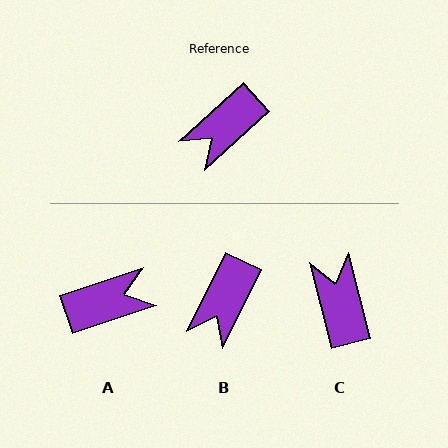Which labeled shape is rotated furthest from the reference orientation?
A, about 156 degrees away.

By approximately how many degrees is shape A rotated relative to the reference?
Approximately 156 degrees counter-clockwise.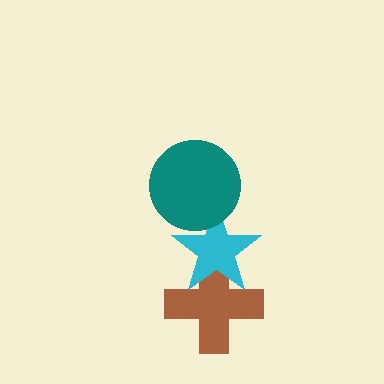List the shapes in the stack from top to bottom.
From top to bottom: the teal circle, the cyan star, the brown cross.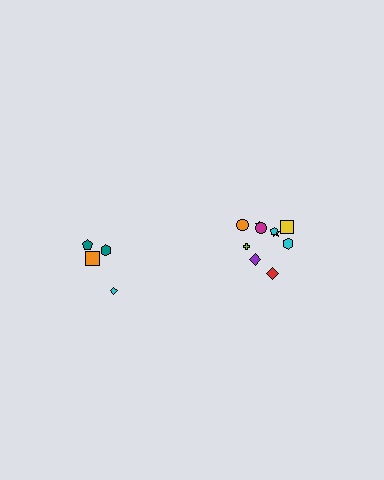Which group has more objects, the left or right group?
The right group.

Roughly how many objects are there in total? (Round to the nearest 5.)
Roughly 15 objects in total.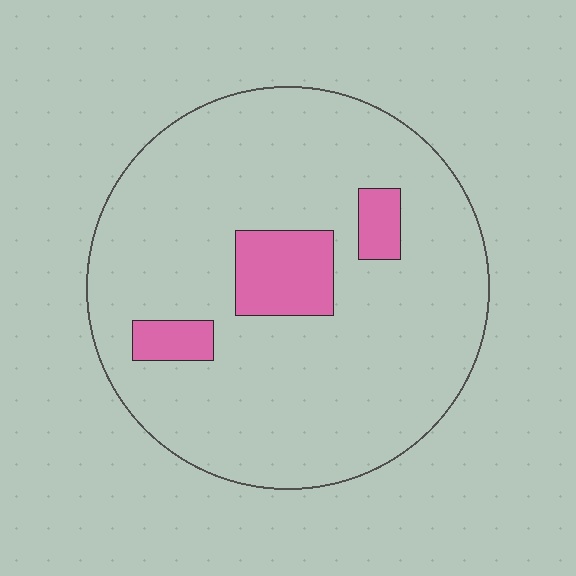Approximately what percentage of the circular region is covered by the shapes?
Approximately 10%.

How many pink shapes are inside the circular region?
3.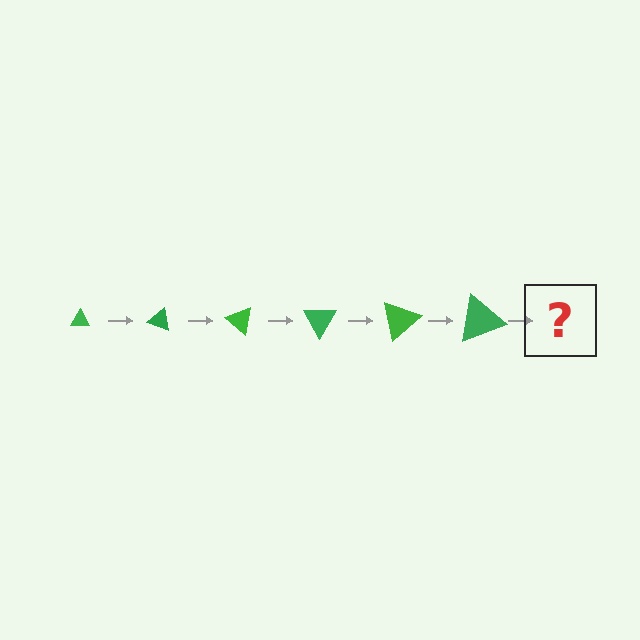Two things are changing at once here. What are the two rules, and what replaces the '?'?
The two rules are that the triangle grows larger each step and it rotates 20 degrees each step. The '?' should be a triangle, larger than the previous one and rotated 120 degrees from the start.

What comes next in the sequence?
The next element should be a triangle, larger than the previous one and rotated 120 degrees from the start.